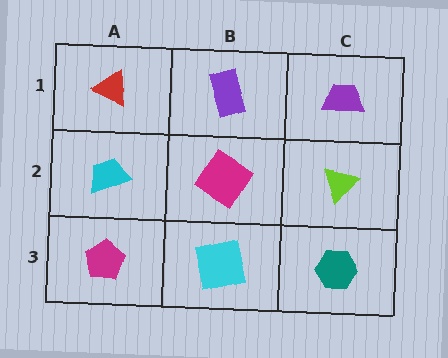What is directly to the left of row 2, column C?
A magenta diamond.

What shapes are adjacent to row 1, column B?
A magenta diamond (row 2, column B), a red triangle (row 1, column A), a purple trapezoid (row 1, column C).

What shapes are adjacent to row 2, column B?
A purple rectangle (row 1, column B), a cyan square (row 3, column B), a cyan trapezoid (row 2, column A), a lime triangle (row 2, column C).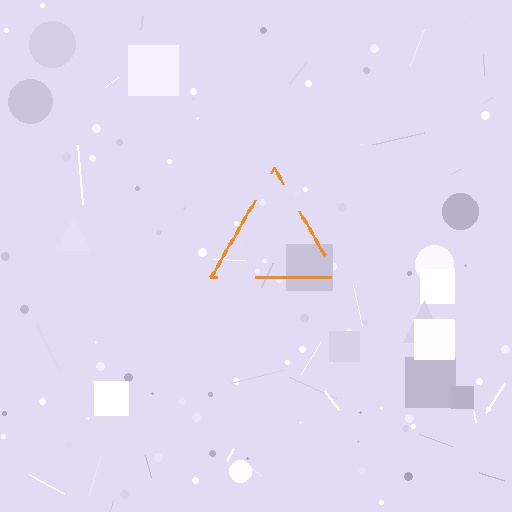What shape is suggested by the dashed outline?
The dashed outline suggests a triangle.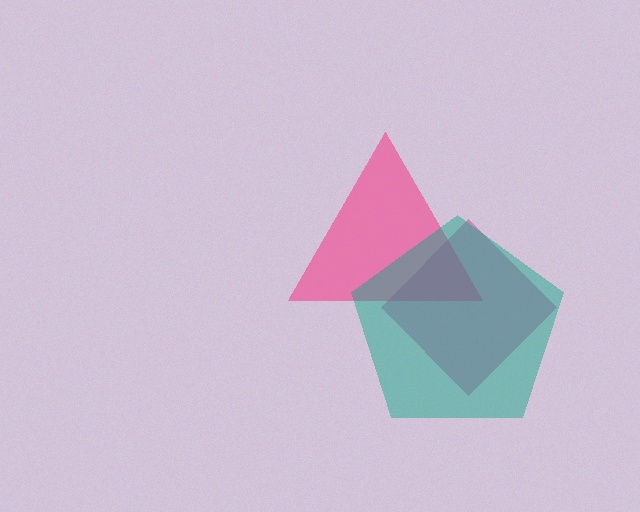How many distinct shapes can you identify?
There are 3 distinct shapes: a pink triangle, a magenta diamond, a teal pentagon.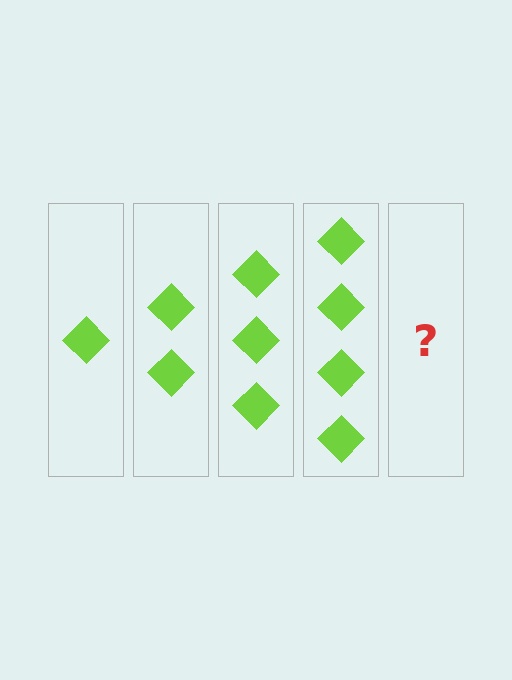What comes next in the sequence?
The next element should be 5 diamonds.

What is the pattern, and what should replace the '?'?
The pattern is that each step adds one more diamond. The '?' should be 5 diamonds.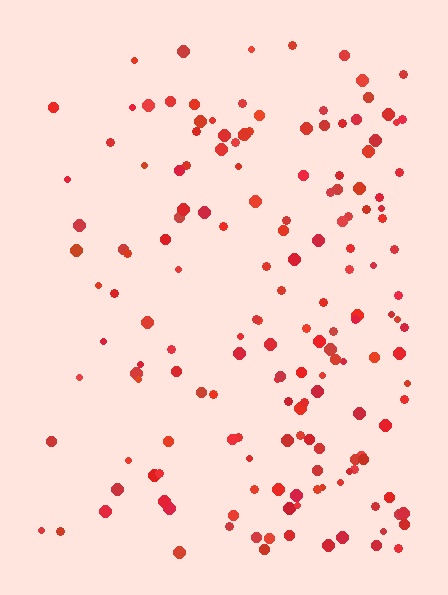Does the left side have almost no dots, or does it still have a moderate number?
Still a moderate number, just noticeably fewer than the right.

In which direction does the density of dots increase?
From left to right, with the right side densest.